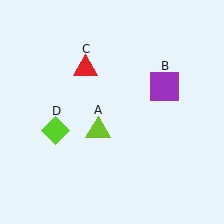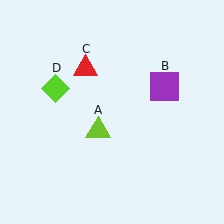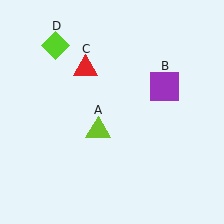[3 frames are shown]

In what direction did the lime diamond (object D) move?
The lime diamond (object D) moved up.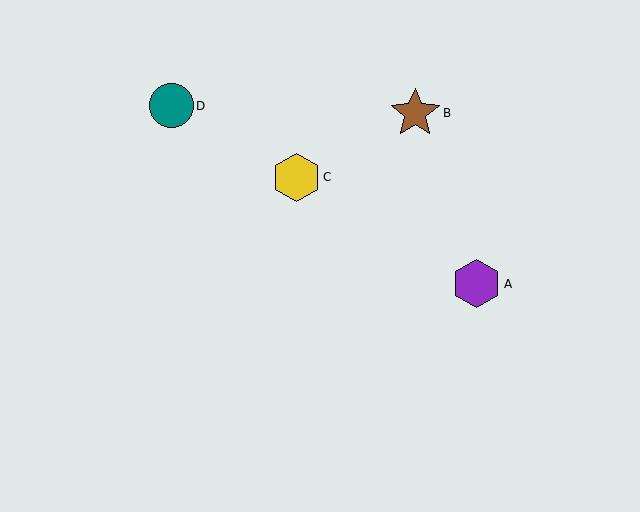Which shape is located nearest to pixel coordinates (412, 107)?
The brown star (labeled B) at (415, 113) is nearest to that location.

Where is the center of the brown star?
The center of the brown star is at (415, 113).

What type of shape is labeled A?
Shape A is a purple hexagon.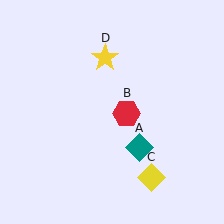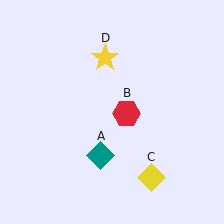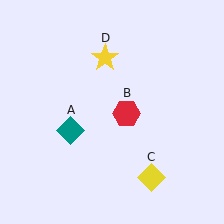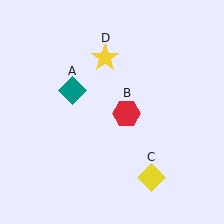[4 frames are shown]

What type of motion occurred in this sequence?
The teal diamond (object A) rotated clockwise around the center of the scene.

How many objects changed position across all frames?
1 object changed position: teal diamond (object A).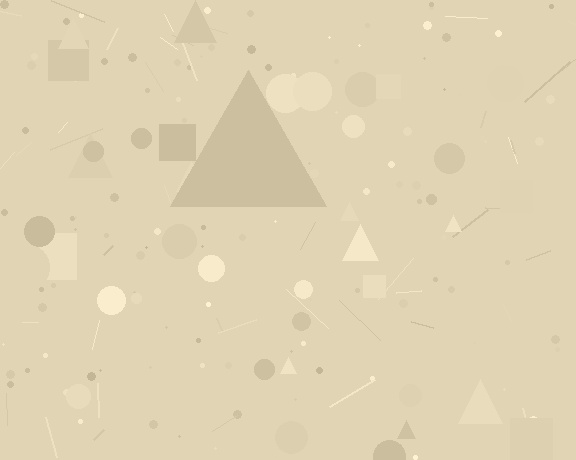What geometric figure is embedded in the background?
A triangle is embedded in the background.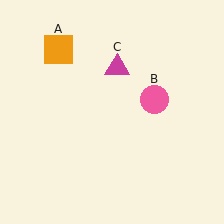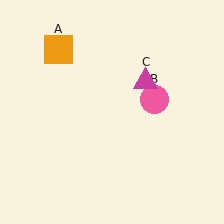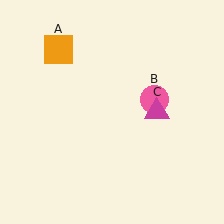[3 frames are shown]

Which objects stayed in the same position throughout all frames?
Orange square (object A) and pink circle (object B) remained stationary.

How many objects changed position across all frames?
1 object changed position: magenta triangle (object C).